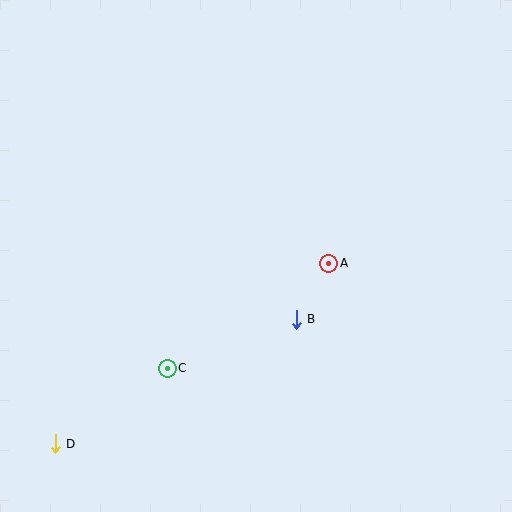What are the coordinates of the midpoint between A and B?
The midpoint between A and B is at (313, 291).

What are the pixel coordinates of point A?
Point A is at (329, 263).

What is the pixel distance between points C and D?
The distance between C and D is 135 pixels.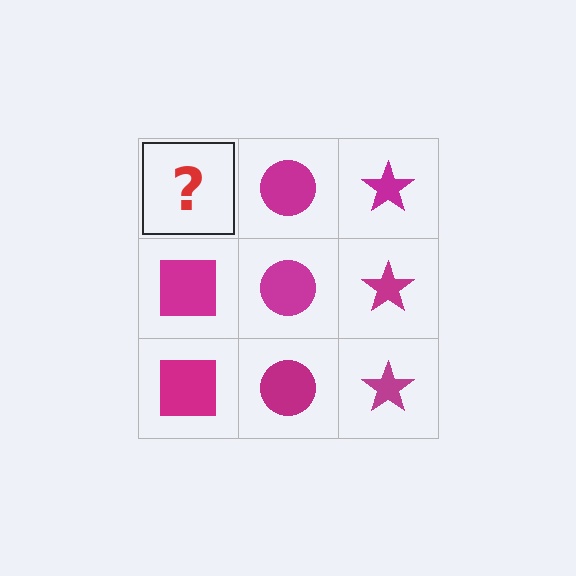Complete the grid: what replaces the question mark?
The question mark should be replaced with a magenta square.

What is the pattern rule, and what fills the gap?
The rule is that each column has a consistent shape. The gap should be filled with a magenta square.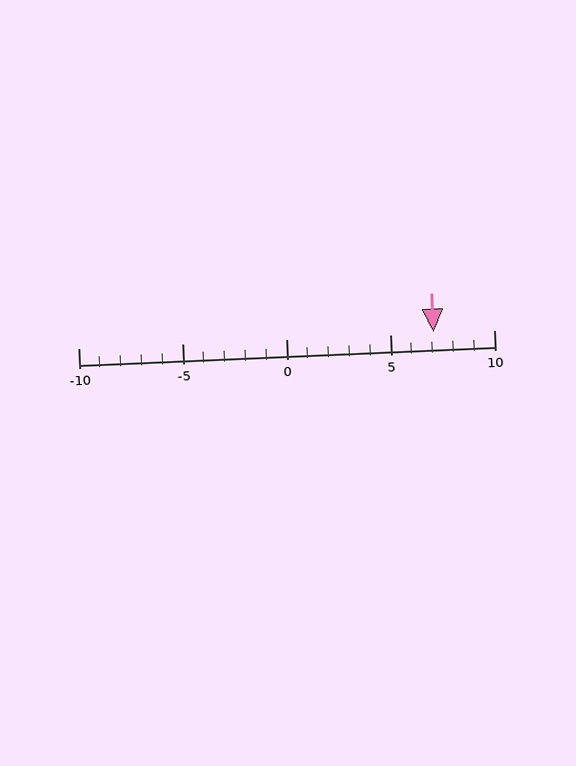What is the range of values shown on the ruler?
The ruler shows values from -10 to 10.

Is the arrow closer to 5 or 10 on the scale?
The arrow is closer to 5.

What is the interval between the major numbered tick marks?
The major tick marks are spaced 5 units apart.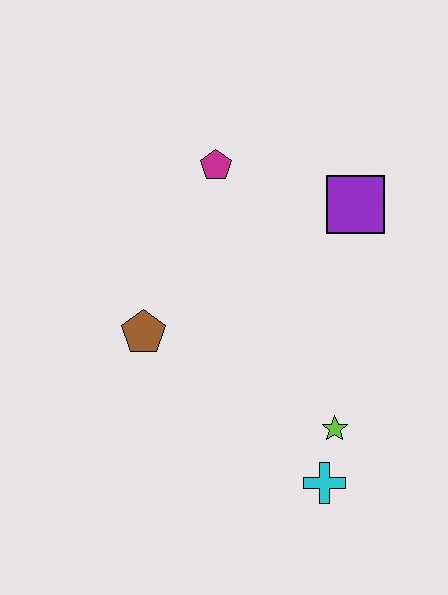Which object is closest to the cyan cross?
The lime star is closest to the cyan cross.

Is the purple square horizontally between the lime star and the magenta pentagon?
No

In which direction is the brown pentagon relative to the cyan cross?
The brown pentagon is to the left of the cyan cross.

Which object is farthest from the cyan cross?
The magenta pentagon is farthest from the cyan cross.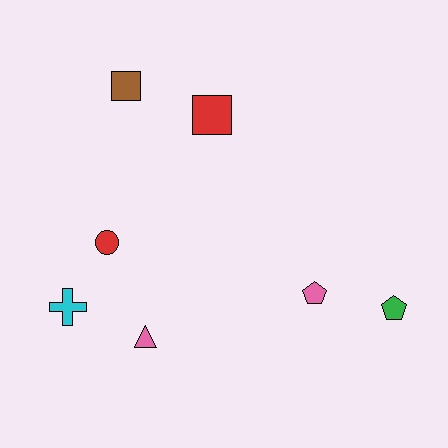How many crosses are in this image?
There is 1 cross.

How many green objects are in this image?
There is 1 green object.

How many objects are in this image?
There are 7 objects.